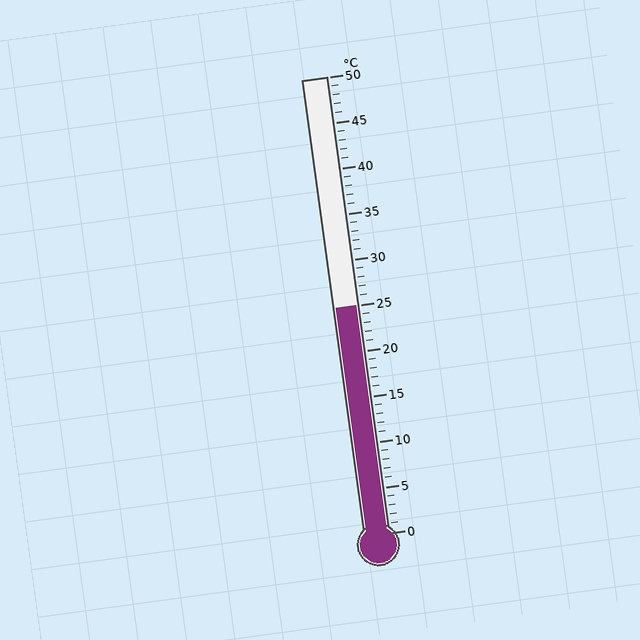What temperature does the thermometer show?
The thermometer shows approximately 25°C.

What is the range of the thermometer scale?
The thermometer scale ranges from 0°C to 50°C.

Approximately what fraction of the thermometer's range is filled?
The thermometer is filled to approximately 50% of its range.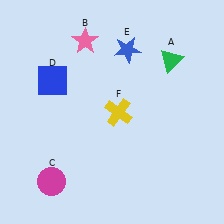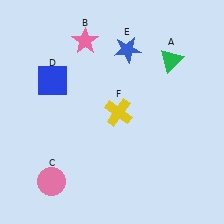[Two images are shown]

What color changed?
The circle (C) changed from magenta in Image 1 to pink in Image 2.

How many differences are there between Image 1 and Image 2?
There is 1 difference between the two images.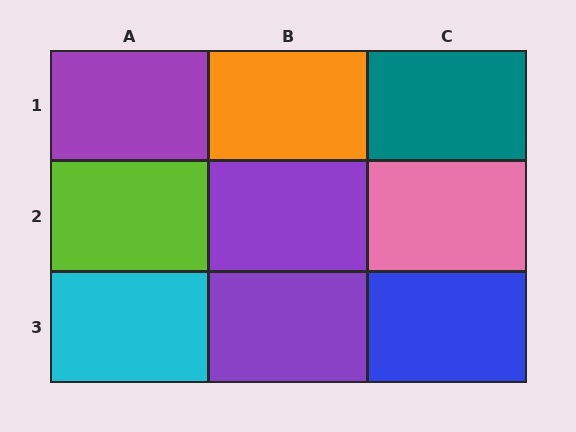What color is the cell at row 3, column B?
Purple.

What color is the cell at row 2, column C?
Pink.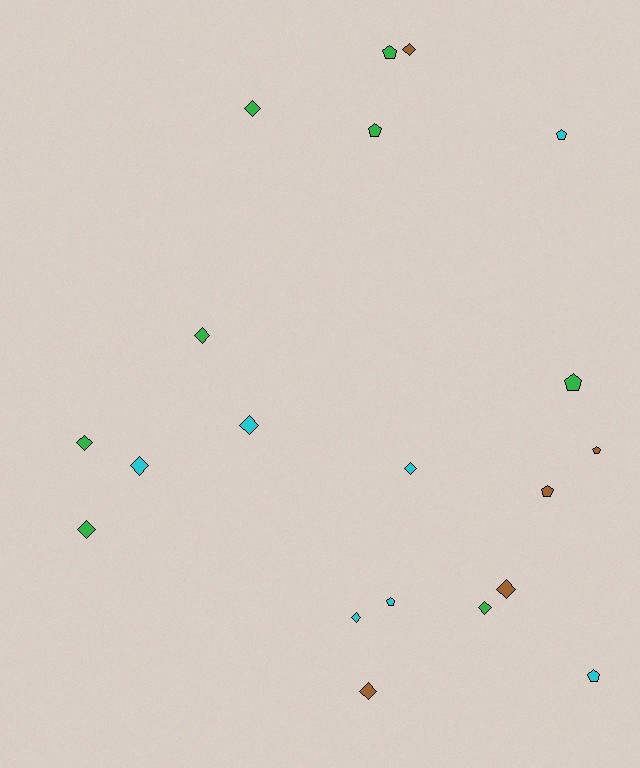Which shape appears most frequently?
Diamond, with 12 objects.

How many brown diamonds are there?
There are 3 brown diamonds.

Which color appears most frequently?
Green, with 8 objects.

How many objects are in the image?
There are 20 objects.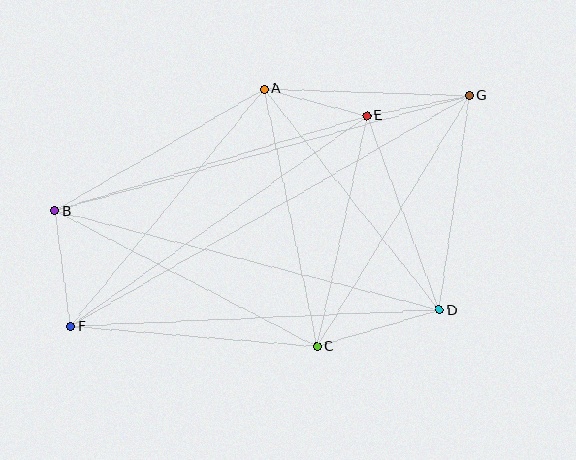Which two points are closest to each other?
Points E and G are closest to each other.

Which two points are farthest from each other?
Points F and G are farthest from each other.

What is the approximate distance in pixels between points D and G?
The distance between D and G is approximately 216 pixels.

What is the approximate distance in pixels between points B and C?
The distance between B and C is approximately 295 pixels.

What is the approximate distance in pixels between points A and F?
The distance between A and F is approximately 307 pixels.